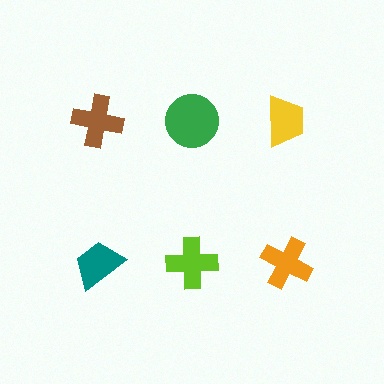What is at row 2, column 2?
A lime cross.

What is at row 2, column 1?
A teal trapezoid.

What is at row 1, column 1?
A brown cross.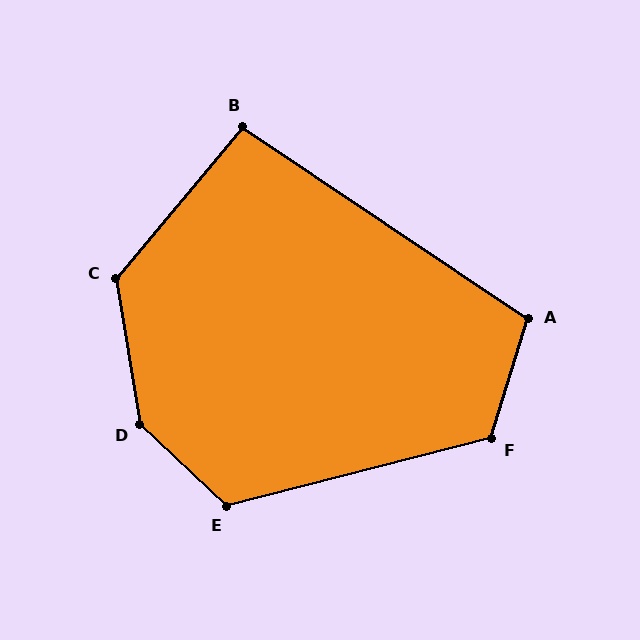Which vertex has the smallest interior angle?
B, at approximately 96 degrees.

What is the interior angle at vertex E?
Approximately 122 degrees (obtuse).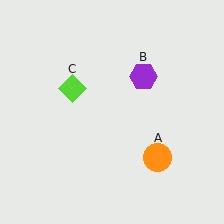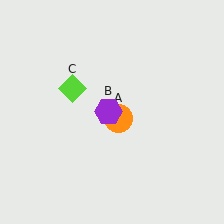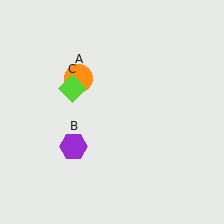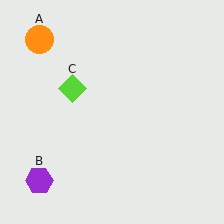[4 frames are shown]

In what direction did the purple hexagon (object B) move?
The purple hexagon (object B) moved down and to the left.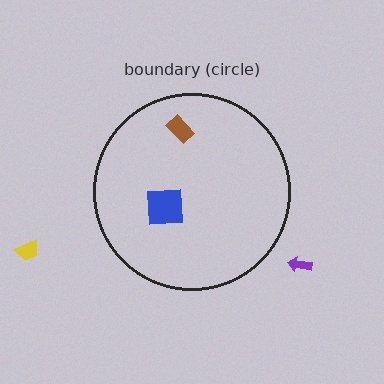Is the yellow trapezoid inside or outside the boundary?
Outside.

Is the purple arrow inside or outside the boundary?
Outside.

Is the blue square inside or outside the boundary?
Inside.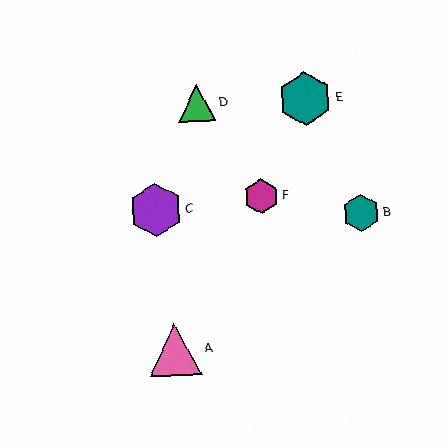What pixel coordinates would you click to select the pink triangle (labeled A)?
Click at (175, 350) to select the pink triangle A.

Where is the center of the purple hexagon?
The center of the purple hexagon is at (156, 210).